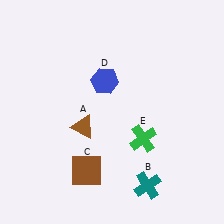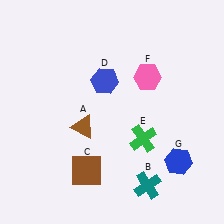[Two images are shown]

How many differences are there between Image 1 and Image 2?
There are 2 differences between the two images.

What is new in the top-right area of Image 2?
A pink hexagon (F) was added in the top-right area of Image 2.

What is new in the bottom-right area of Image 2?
A blue hexagon (G) was added in the bottom-right area of Image 2.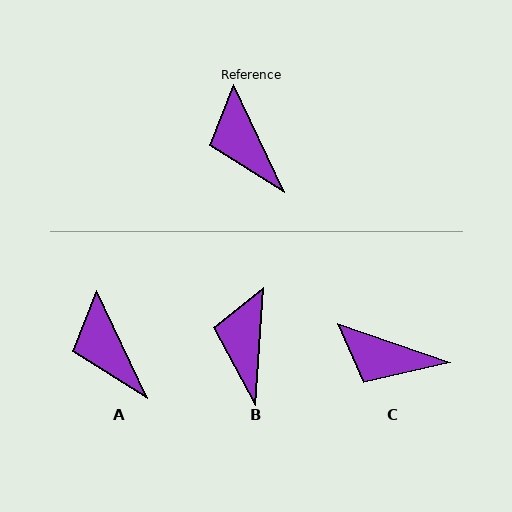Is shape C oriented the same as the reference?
No, it is off by about 46 degrees.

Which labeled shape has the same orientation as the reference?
A.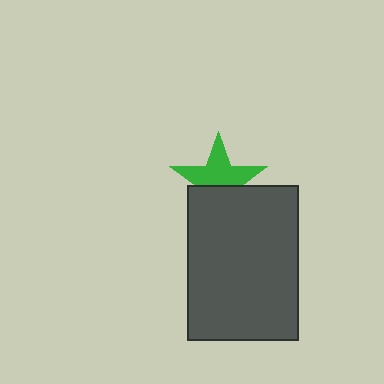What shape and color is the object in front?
The object in front is a dark gray rectangle.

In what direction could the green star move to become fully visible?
The green star could move up. That would shift it out from behind the dark gray rectangle entirely.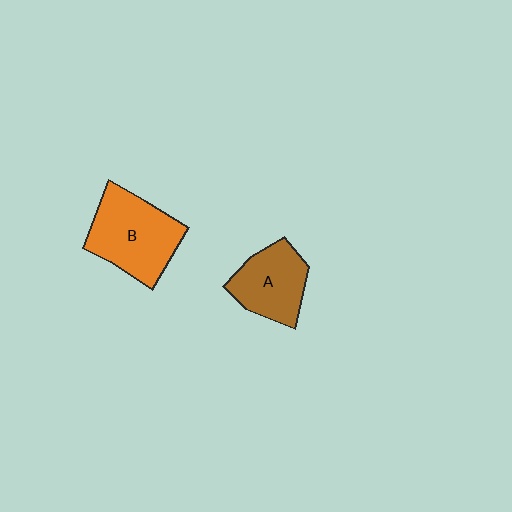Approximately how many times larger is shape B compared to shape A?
Approximately 1.3 times.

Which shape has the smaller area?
Shape A (brown).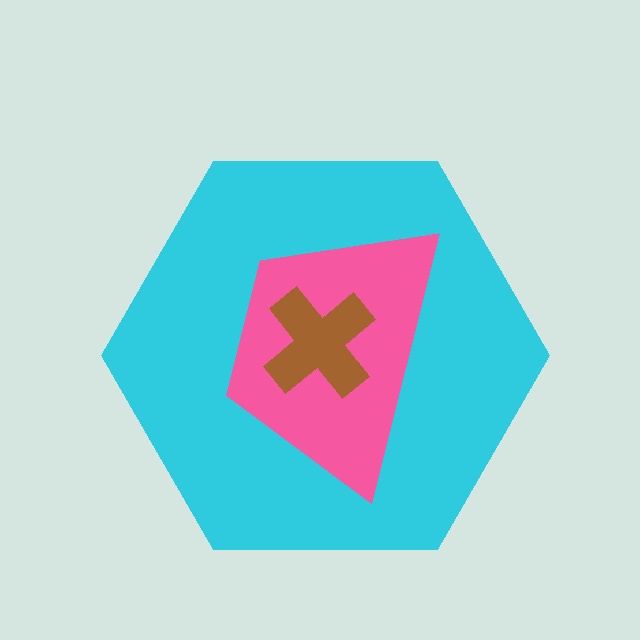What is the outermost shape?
The cyan hexagon.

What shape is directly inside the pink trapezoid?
The brown cross.